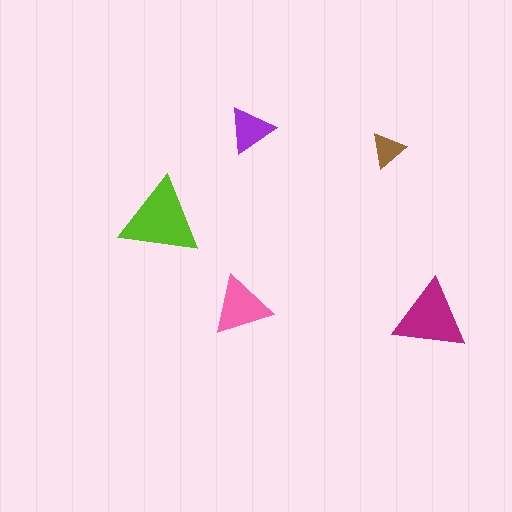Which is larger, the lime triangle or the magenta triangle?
The lime one.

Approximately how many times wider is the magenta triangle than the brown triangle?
About 2 times wider.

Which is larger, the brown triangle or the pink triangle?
The pink one.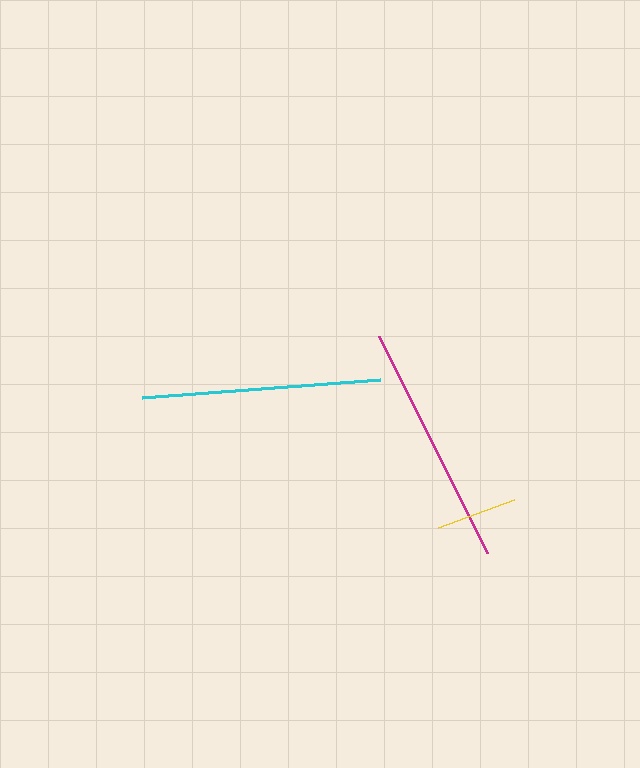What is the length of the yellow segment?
The yellow segment is approximately 80 pixels long.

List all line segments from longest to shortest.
From longest to shortest: magenta, cyan, yellow.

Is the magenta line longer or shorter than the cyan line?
The magenta line is longer than the cyan line.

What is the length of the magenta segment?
The magenta segment is approximately 242 pixels long.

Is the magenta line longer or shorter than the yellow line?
The magenta line is longer than the yellow line.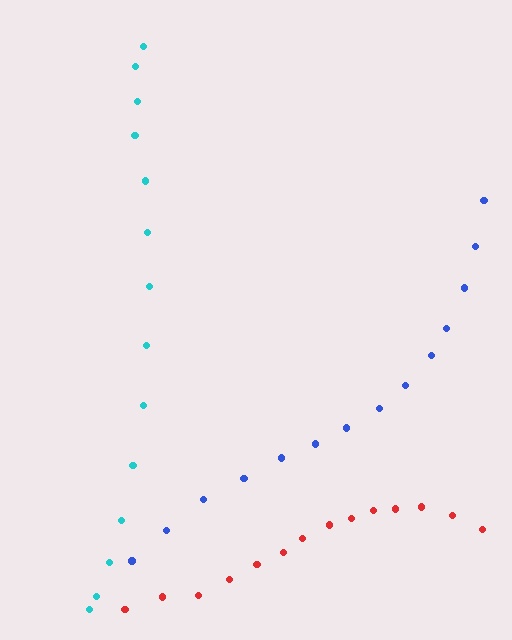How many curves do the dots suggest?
There are 3 distinct paths.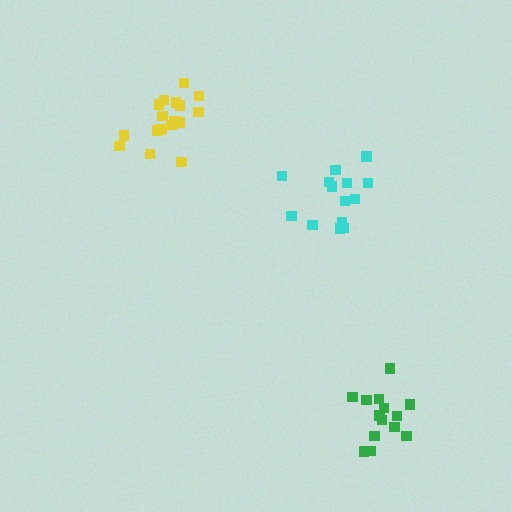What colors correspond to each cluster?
The clusters are colored: cyan, yellow, green.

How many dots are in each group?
Group 1: 14 dots, Group 2: 17 dots, Group 3: 14 dots (45 total).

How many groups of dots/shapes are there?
There are 3 groups.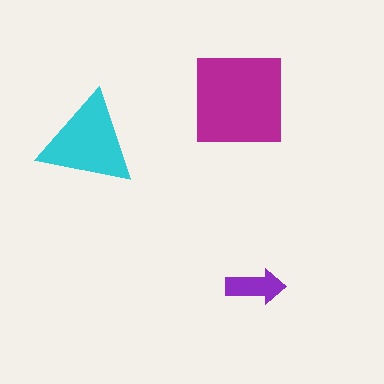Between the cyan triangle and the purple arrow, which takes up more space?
The cyan triangle.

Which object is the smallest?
The purple arrow.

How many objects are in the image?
There are 3 objects in the image.